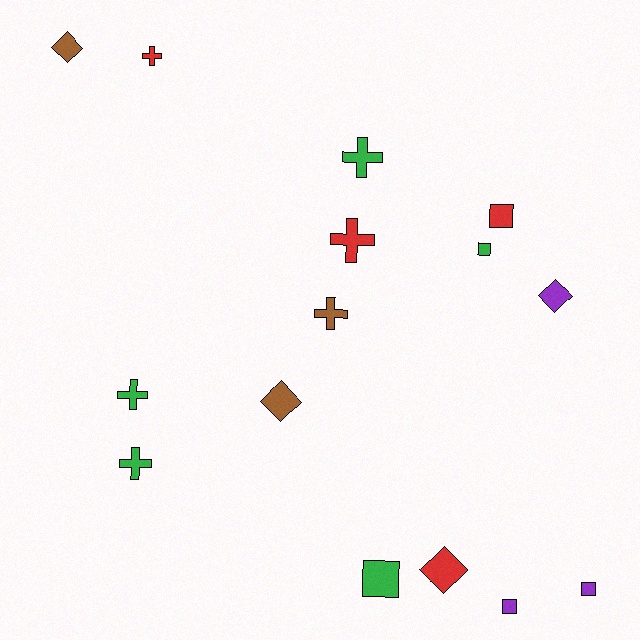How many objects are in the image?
There are 15 objects.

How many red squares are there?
There is 1 red square.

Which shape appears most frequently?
Cross, with 6 objects.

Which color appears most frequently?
Green, with 5 objects.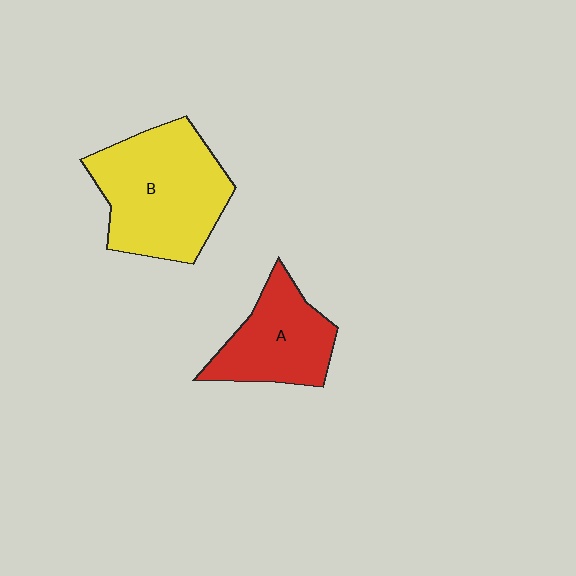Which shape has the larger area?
Shape B (yellow).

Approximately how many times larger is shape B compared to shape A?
Approximately 1.5 times.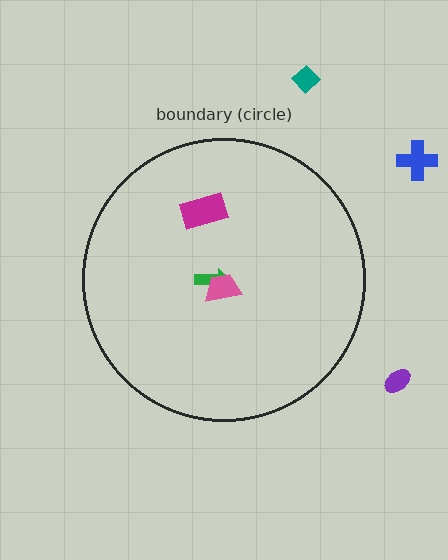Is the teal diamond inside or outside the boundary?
Outside.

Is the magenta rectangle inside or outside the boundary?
Inside.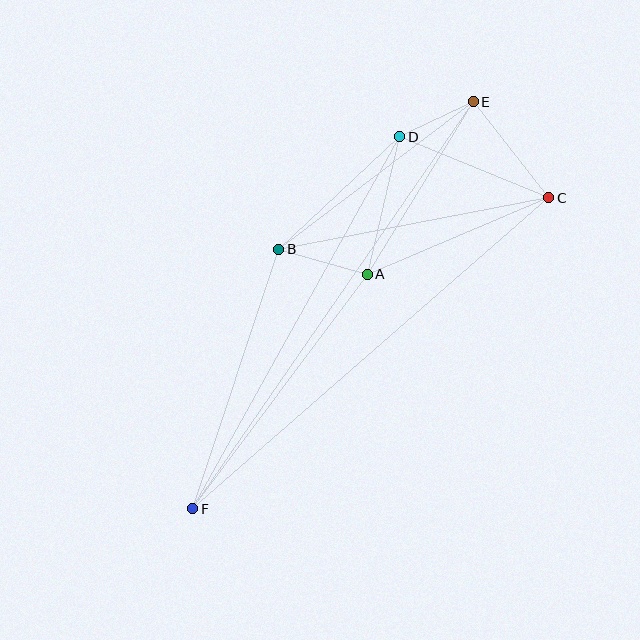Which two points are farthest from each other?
Points E and F are farthest from each other.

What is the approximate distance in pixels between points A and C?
The distance between A and C is approximately 197 pixels.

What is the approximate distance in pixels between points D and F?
The distance between D and F is approximately 426 pixels.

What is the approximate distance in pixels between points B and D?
The distance between B and D is approximately 165 pixels.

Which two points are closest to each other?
Points D and E are closest to each other.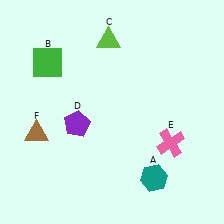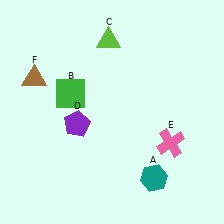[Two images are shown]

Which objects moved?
The objects that moved are: the green square (B), the brown triangle (F).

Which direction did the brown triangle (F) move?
The brown triangle (F) moved up.